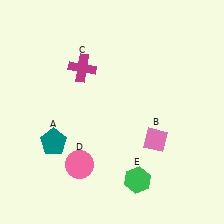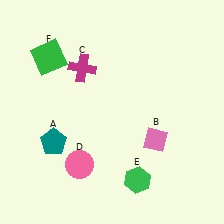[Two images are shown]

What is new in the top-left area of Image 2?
A green square (F) was added in the top-left area of Image 2.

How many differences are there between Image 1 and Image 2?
There is 1 difference between the two images.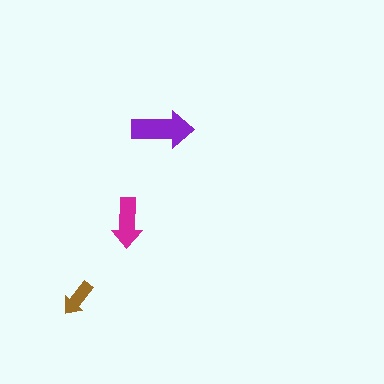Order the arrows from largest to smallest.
the purple one, the magenta one, the brown one.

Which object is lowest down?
The brown arrow is bottommost.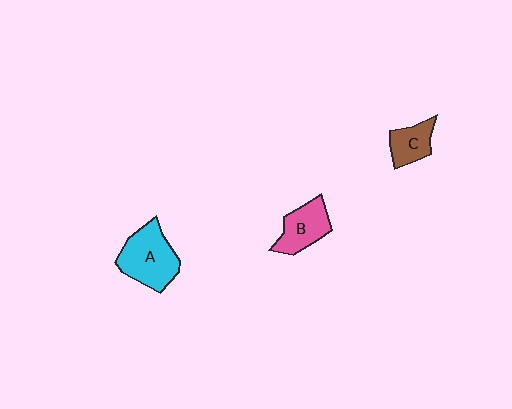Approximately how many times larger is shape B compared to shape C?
Approximately 1.3 times.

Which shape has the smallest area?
Shape C (brown).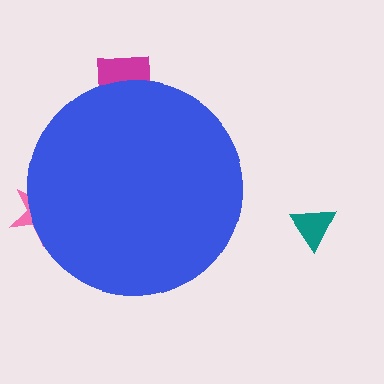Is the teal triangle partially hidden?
No, the teal triangle is fully visible.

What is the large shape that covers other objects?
A blue circle.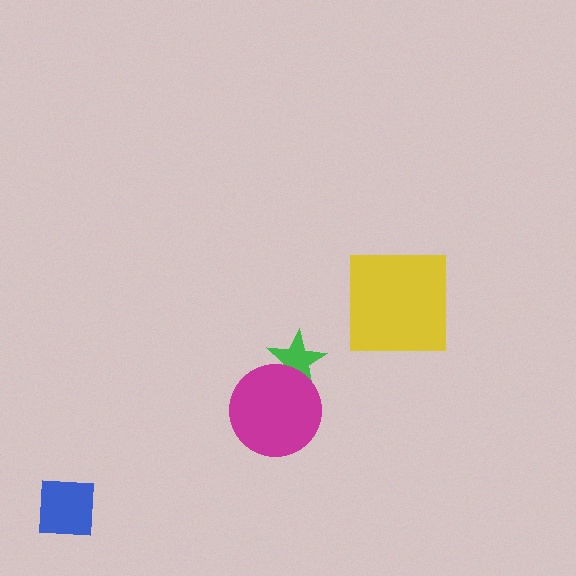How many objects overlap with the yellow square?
0 objects overlap with the yellow square.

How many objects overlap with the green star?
1 object overlaps with the green star.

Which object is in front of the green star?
The magenta circle is in front of the green star.